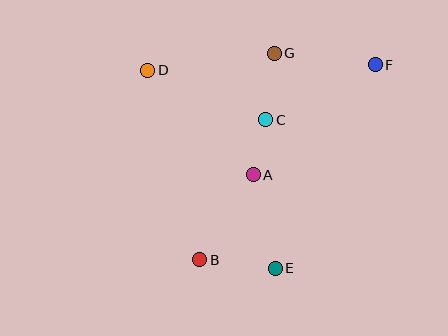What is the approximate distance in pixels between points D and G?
The distance between D and G is approximately 128 pixels.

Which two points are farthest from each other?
Points B and F are farthest from each other.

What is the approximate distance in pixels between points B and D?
The distance between B and D is approximately 196 pixels.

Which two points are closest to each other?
Points A and C are closest to each other.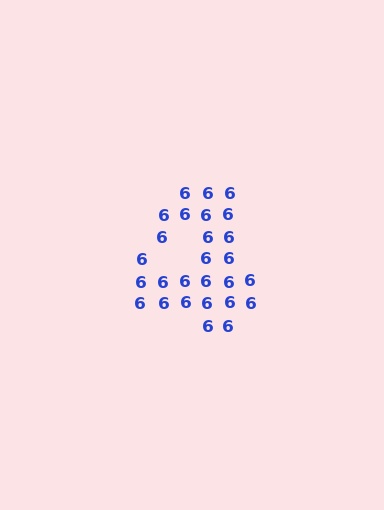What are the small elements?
The small elements are digit 6's.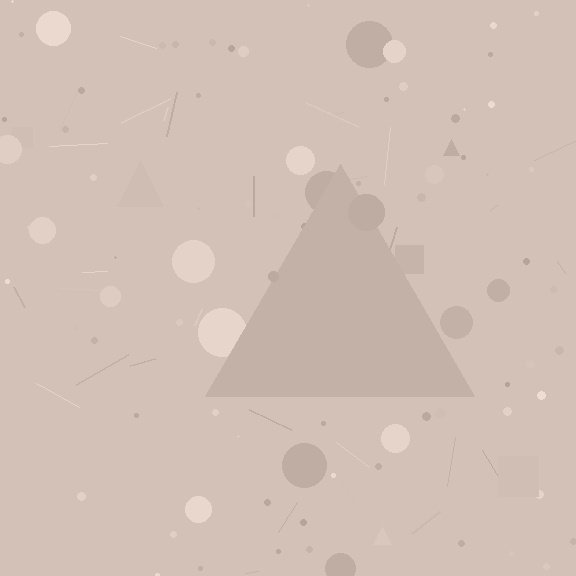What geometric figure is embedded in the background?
A triangle is embedded in the background.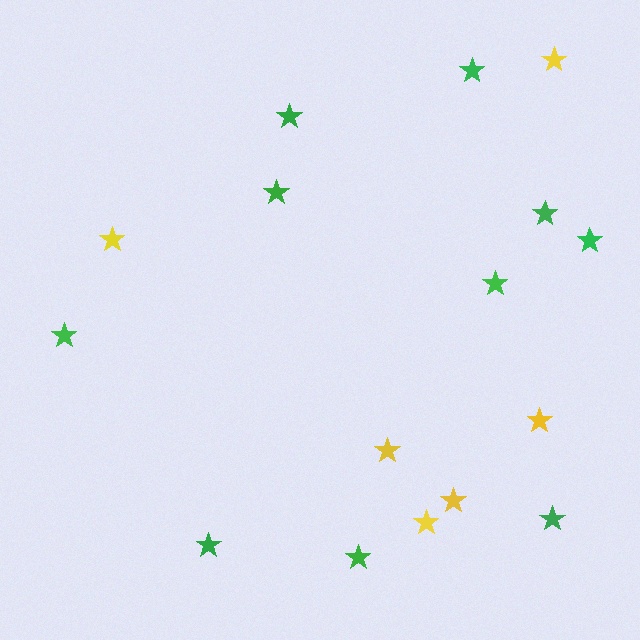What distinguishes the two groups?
There are 2 groups: one group of yellow stars (6) and one group of green stars (10).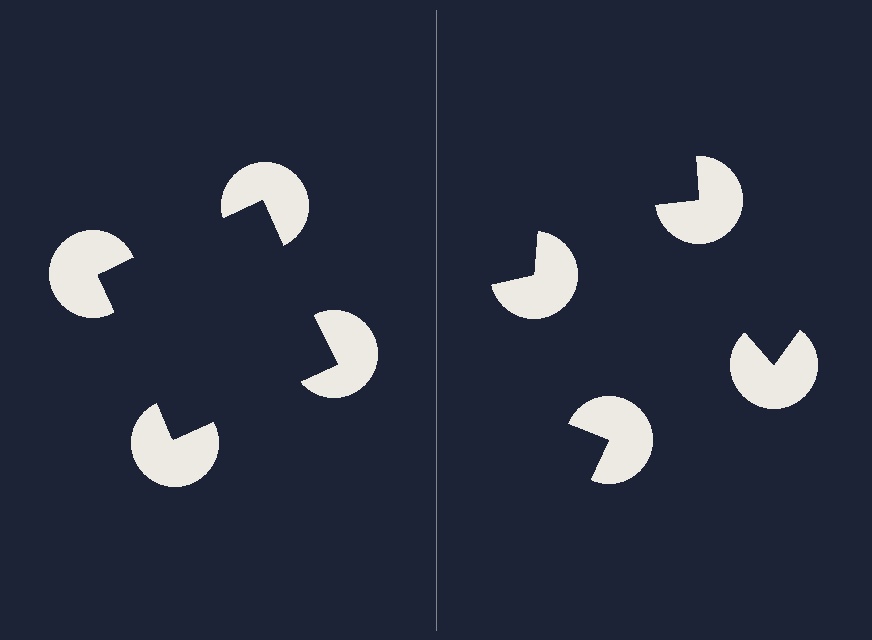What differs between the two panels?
The pac-man discs are positioned identically on both sides; only the wedge orientations differ. On the left they align to a square; on the right they are misaligned.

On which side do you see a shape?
An illusory square appears on the left side. On the right side the wedge cuts are rotated, so no coherent shape forms.